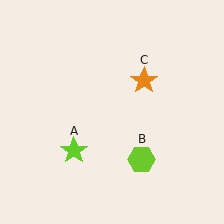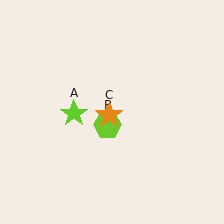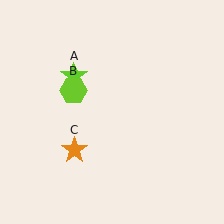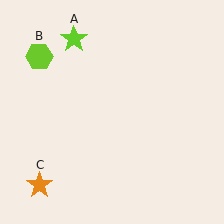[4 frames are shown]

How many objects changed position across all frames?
3 objects changed position: lime star (object A), lime hexagon (object B), orange star (object C).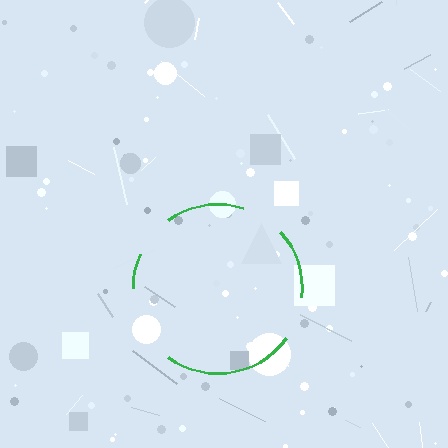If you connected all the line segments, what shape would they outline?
They would outline a circle.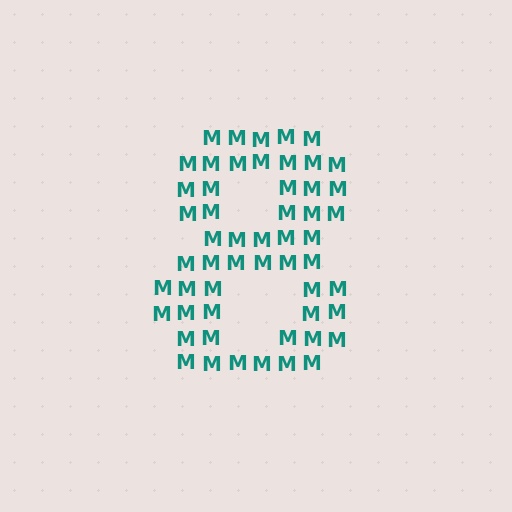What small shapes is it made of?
It is made of small letter M's.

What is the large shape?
The large shape is the digit 8.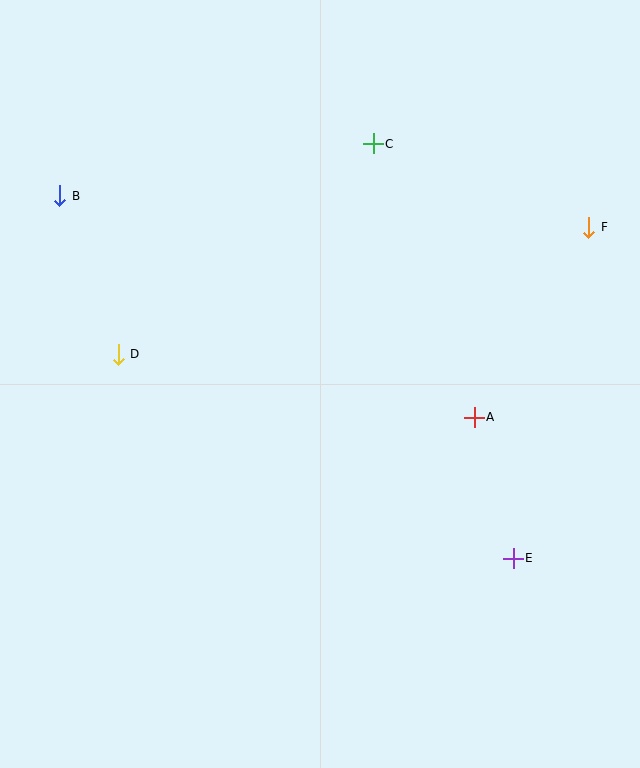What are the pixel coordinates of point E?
Point E is at (513, 558).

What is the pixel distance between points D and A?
The distance between D and A is 362 pixels.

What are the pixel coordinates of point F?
Point F is at (589, 227).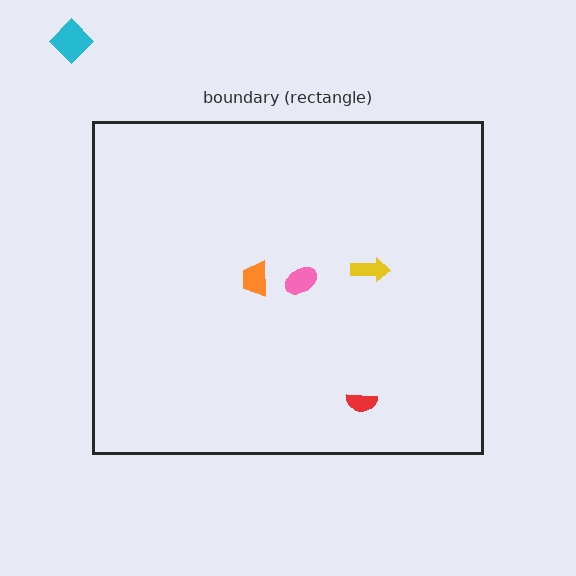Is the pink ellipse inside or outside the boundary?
Inside.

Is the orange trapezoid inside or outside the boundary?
Inside.